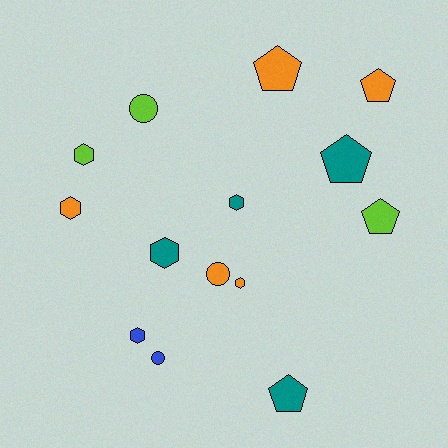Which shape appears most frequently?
Hexagon, with 6 objects.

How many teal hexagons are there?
There are 2 teal hexagons.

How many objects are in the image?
There are 14 objects.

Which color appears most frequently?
Orange, with 5 objects.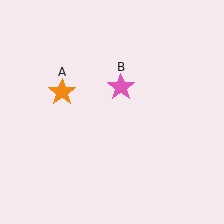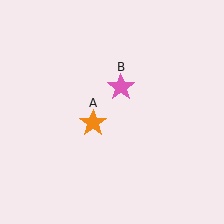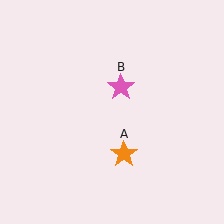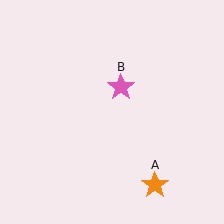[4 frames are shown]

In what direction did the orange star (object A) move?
The orange star (object A) moved down and to the right.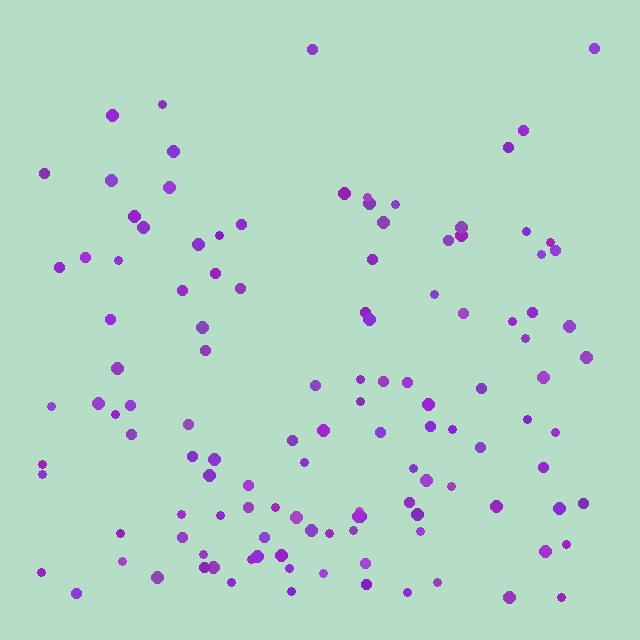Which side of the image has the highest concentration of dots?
The bottom.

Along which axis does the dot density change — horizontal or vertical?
Vertical.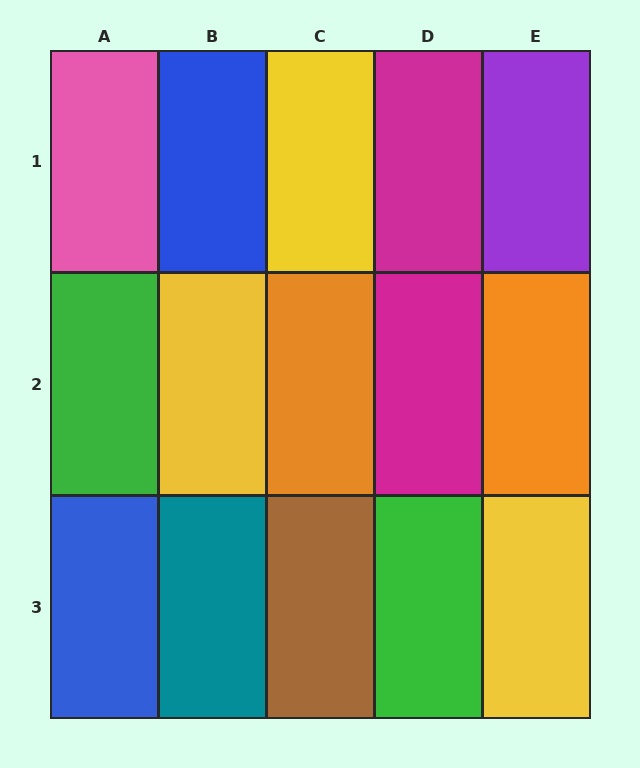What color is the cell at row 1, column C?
Yellow.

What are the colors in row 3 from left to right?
Blue, teal, brown, green, yellow.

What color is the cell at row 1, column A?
Pink.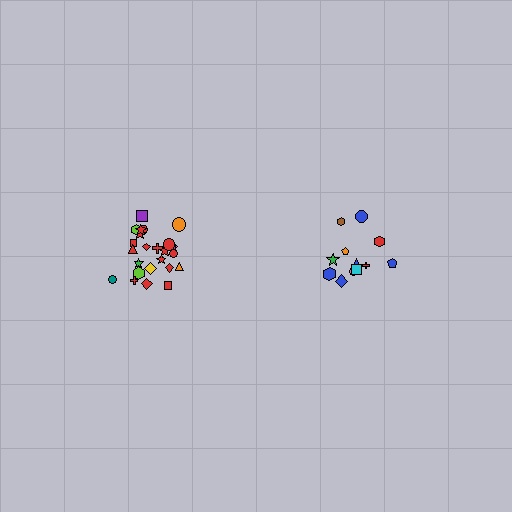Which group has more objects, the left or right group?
The left group.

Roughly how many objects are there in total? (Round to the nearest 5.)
Roughly 35 objects in total.